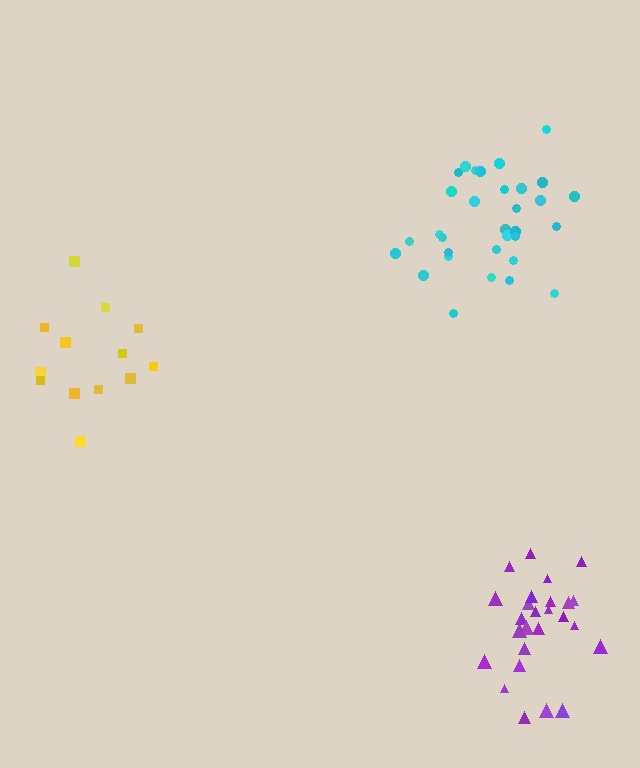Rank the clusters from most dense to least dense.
purple, cyan, yellow.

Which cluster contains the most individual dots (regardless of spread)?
Cyan (32).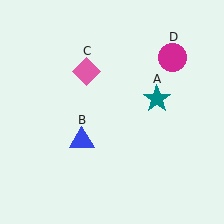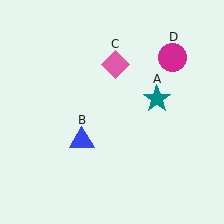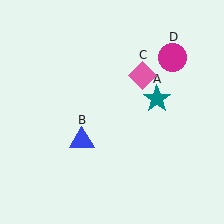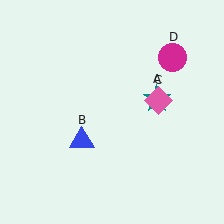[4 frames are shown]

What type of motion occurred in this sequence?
The pink diamond (object C) rotated clockwise around the center of the scene.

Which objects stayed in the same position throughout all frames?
Teal star (object A) and blue triangle (object B) and magenta circle (object D) remained stationary.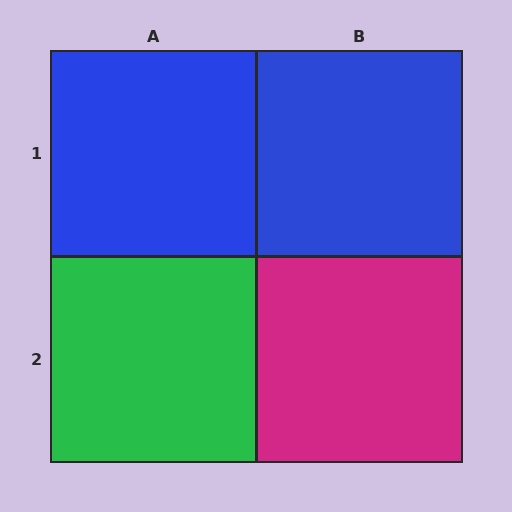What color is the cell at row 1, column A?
Blue.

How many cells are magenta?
1 cell is magenta.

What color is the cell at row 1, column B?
Blue.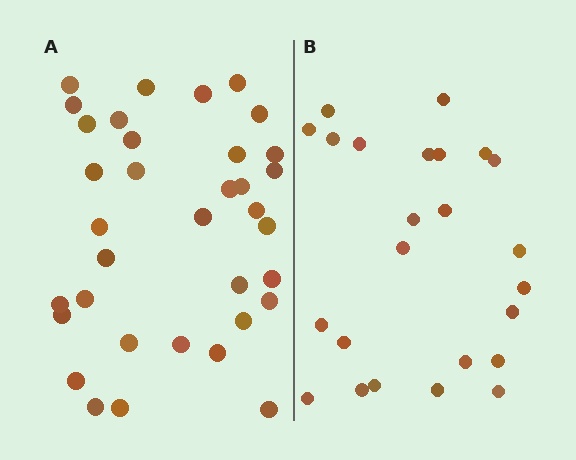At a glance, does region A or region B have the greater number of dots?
Region A (the left region) has more dots.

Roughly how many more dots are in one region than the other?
Region A has roughly 12 or so more dots than region B.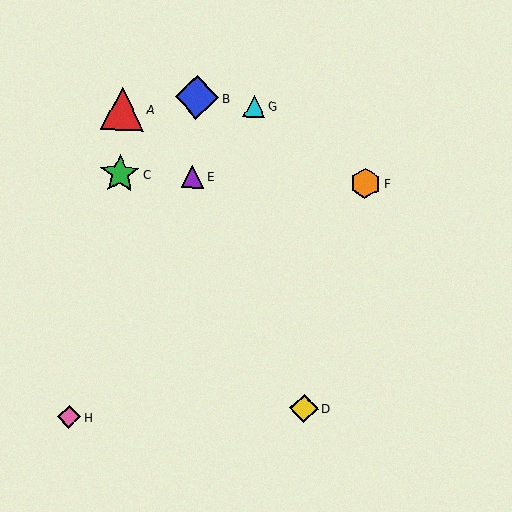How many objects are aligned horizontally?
3 objects (C, E, F) are aligned horizontally.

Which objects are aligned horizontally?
Objects C, E, F are aligned horizontally.